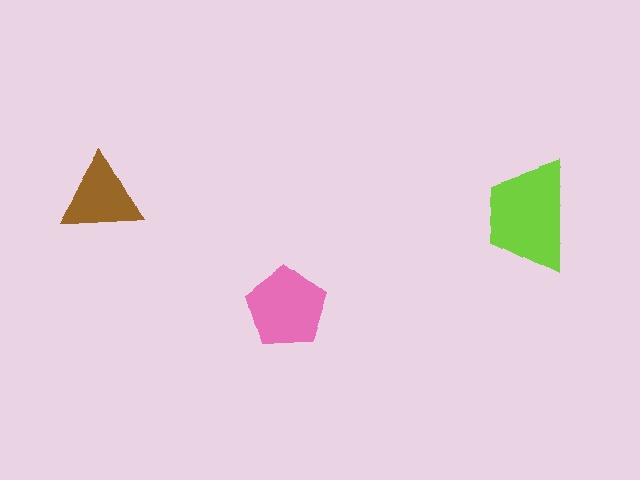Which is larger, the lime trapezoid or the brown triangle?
The lime trapezoid.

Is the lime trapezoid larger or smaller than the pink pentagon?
Larger.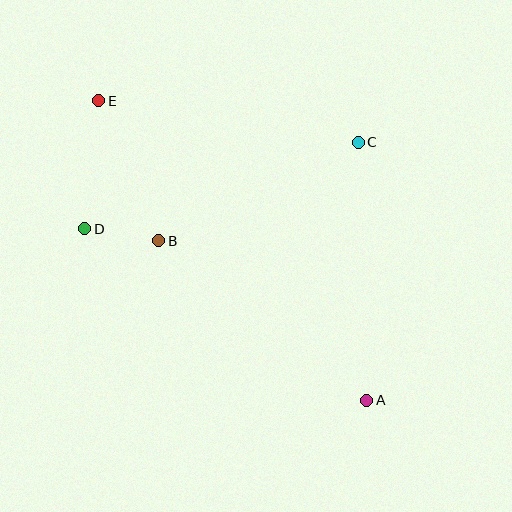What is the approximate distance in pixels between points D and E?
The distance between D and E is approximately 129 pixels.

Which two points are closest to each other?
Points B and D are closest to each other.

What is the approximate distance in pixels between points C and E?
The distance between C and E is approximately 263 pixels.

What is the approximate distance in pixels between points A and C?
The distance between A and C is approximately 258 pixels.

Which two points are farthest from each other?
Points A and E are farthest from each other.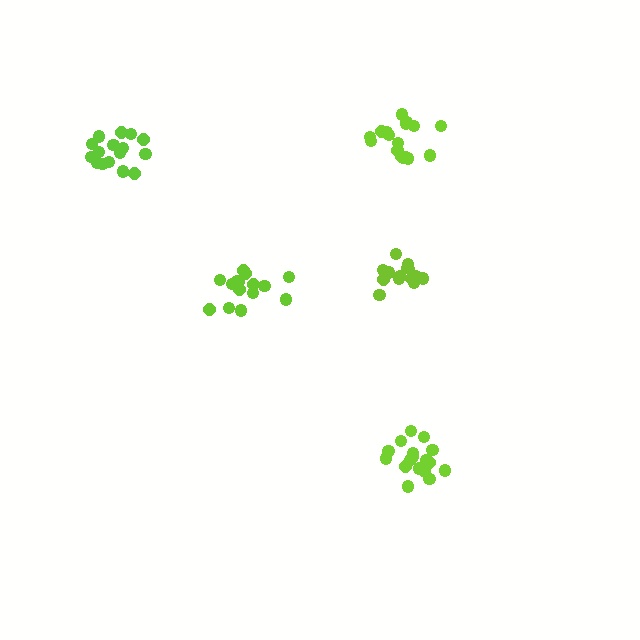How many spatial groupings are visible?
There are 5 spatial groupings.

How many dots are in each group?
Group 1: 17 dots, Group 2: 15 dots, Group 3: 14 dots, Group 4: 17 dots, Group 5: 16 dots (79 total).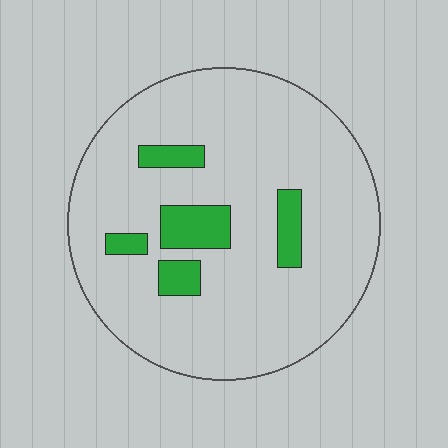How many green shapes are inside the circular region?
5.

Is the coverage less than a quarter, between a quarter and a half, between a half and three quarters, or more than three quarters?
Less than a quarter.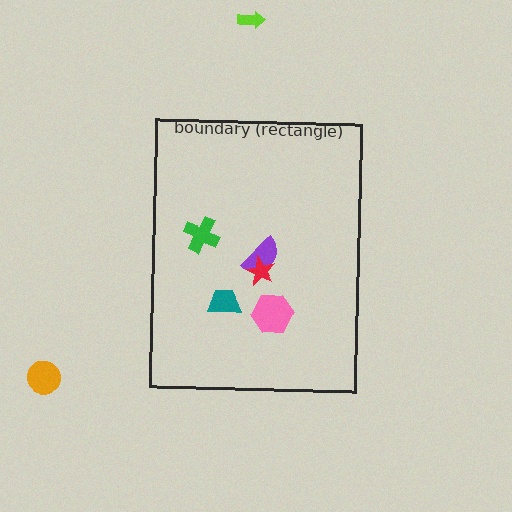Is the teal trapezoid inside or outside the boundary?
Inside.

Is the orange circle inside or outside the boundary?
Outside.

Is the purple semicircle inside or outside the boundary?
Inside.